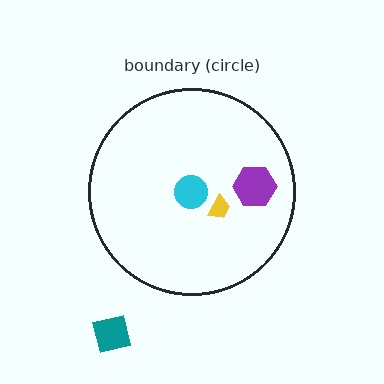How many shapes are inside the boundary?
3 inside, 1 outside.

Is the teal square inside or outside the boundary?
Outside.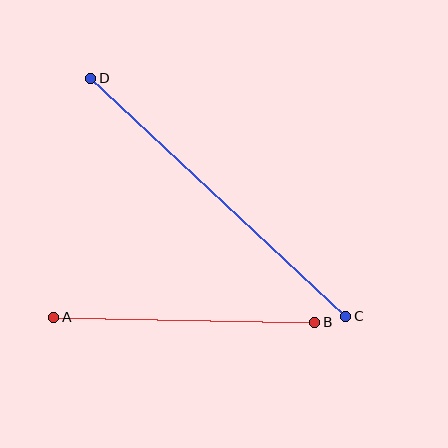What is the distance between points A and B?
The distance is approximately 261 pixels.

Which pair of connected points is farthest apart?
Points C and D are farthest apart.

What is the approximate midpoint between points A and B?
The midpoint is at approximately (184, 320) pixels.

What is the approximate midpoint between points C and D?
The midpoint is at approximately (218, 197) pixels.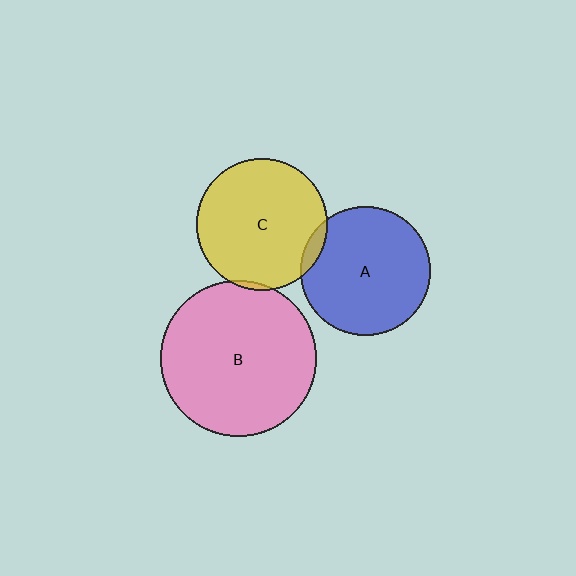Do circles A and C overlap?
Yes.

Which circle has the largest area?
Circle B (pink).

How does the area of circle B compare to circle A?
Approximately 1.5 times.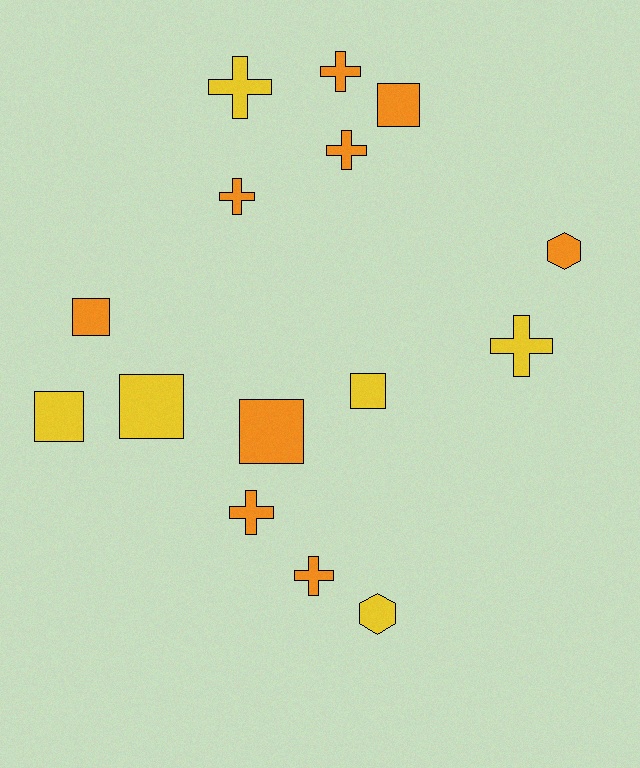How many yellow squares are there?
There are 3 yellow squares.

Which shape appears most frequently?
Cross, with 7 objects.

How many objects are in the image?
There are 15 objects.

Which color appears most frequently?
Orange, with 9 objects.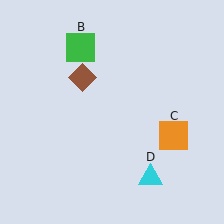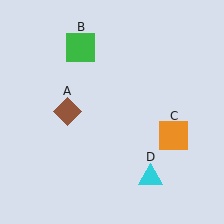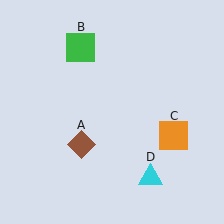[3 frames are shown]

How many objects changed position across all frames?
1 object changed position: brown diamond (object A).